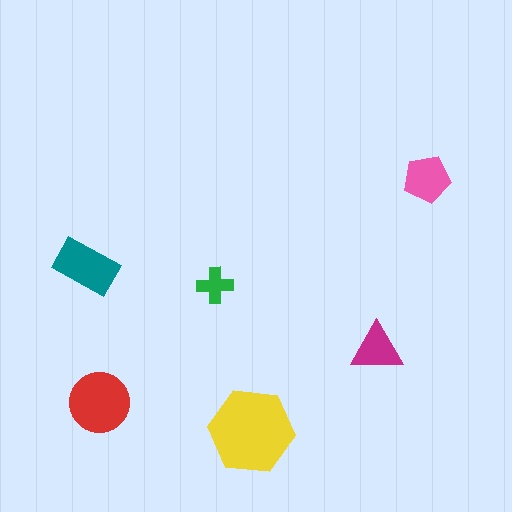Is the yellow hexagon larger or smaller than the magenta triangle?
Larger.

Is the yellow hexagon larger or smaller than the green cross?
Larger.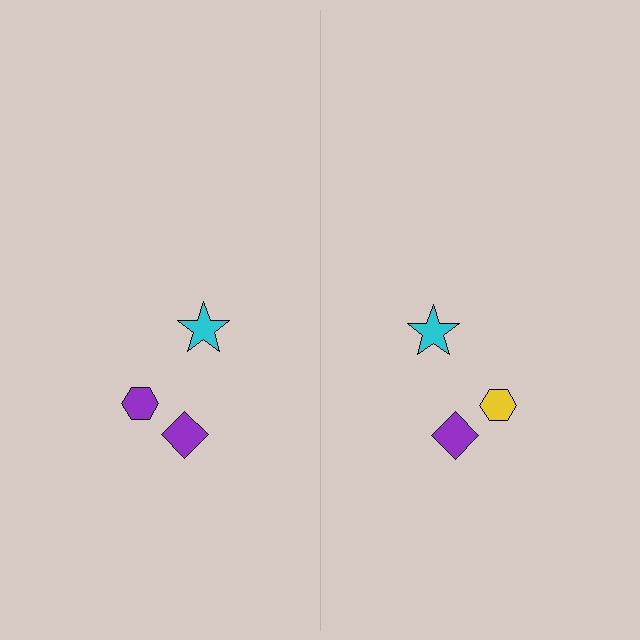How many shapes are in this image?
There are 6 shapes in this image.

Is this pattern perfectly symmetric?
No, the pattern is not perfectly symmetric. The yellow hexagon on the right side breaks the symmetry — its mirror counterpart is purple.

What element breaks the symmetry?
The yellow hexagon on the right side breaks the symmetry — its mirror counterpart is purple.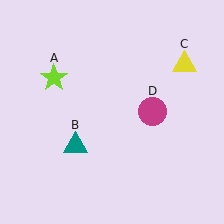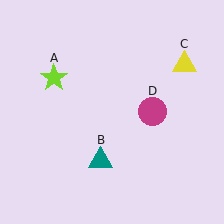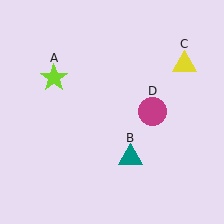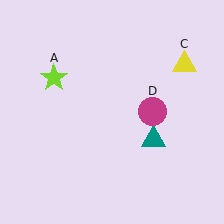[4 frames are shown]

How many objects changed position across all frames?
1 object changed position: teal triangle (object B).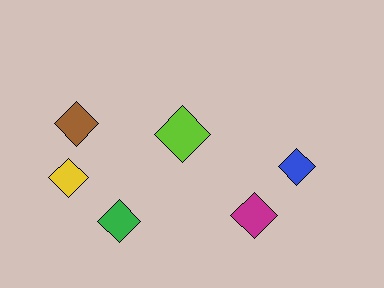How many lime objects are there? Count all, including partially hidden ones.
There is 1 lime object.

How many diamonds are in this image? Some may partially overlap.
There are 6 diamonds.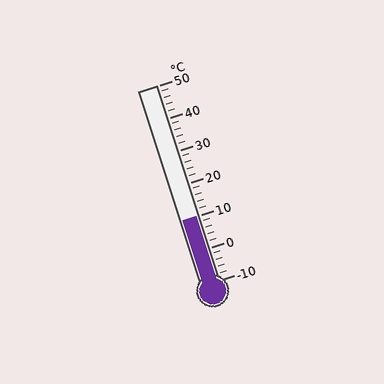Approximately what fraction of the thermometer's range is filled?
The thermometer is filled to approximately 35% of its range.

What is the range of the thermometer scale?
The thermometer scale ranges from -10°C to 50°C.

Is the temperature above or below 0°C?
The temperature is above 0°C.